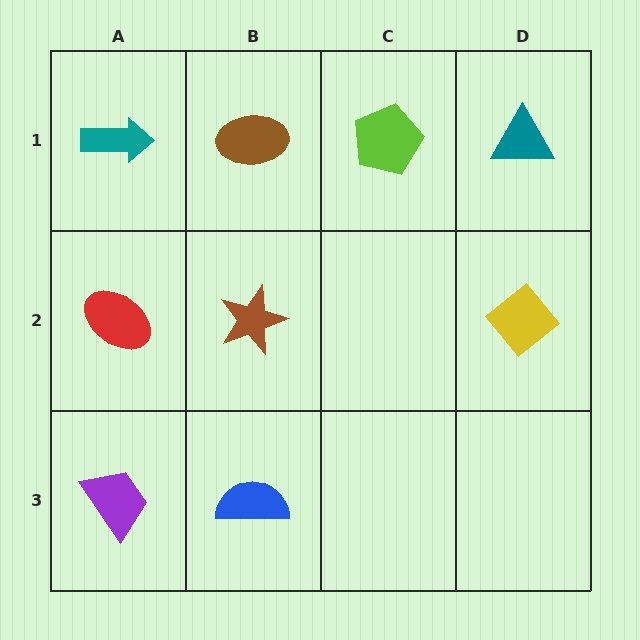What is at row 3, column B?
A blue semicircle.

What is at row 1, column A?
A teal arrow.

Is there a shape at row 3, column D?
No, that cell is empty.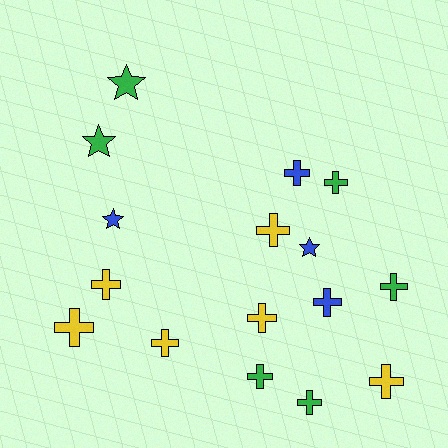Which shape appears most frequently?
Cross, with 12 objects.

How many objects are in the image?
There are 16 objects.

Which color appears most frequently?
Yellow, with 6 objects.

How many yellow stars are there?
There are no yellow stars.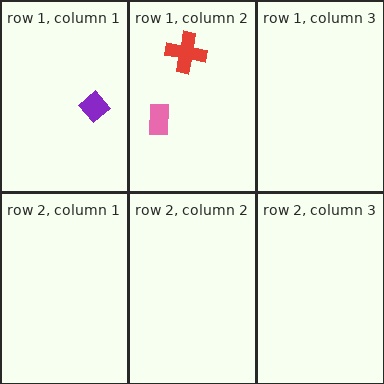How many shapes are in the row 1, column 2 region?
2.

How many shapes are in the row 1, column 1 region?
1.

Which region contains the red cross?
The row 1, column 2 region.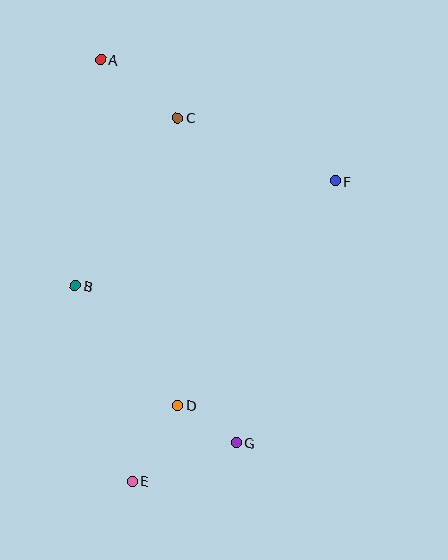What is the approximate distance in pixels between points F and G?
The distance between F and G is approximately 280 pixels.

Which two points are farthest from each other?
Points A and E are farthest from each other.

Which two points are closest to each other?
Points D and G are closest to each other.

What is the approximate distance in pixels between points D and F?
The distance between D and F is approximately 274 pixels.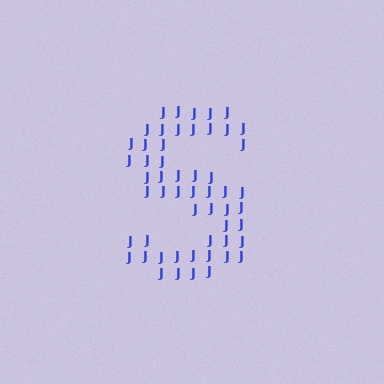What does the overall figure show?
The overall figure shows the letter S.